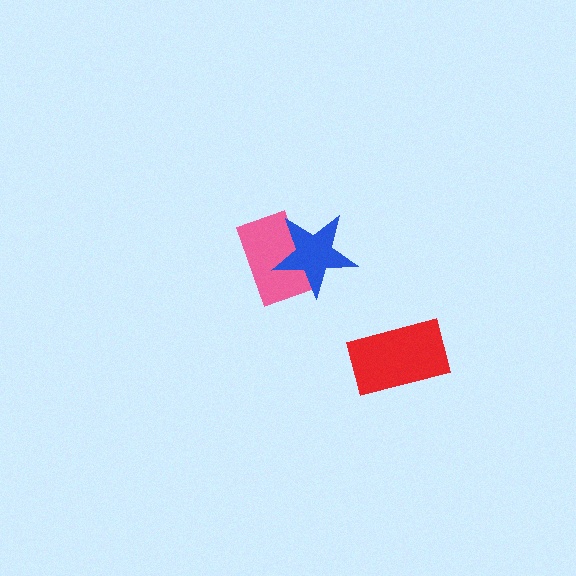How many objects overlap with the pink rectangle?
1 object overlaps with the pink rectangle.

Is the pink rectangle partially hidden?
Yes, it is partially covered by another shape.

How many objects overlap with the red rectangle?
0 objects overlap with the red rectangle.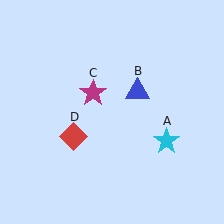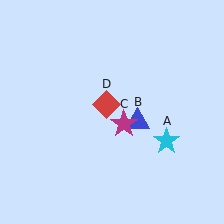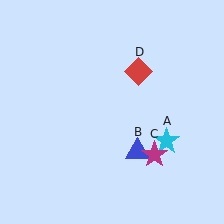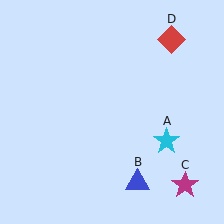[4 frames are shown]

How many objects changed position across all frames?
3 objects changed position: blue triangle (object B), magenta star (object C), red diamond (object D).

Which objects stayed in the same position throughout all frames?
Cyan star (object A) remained stationary.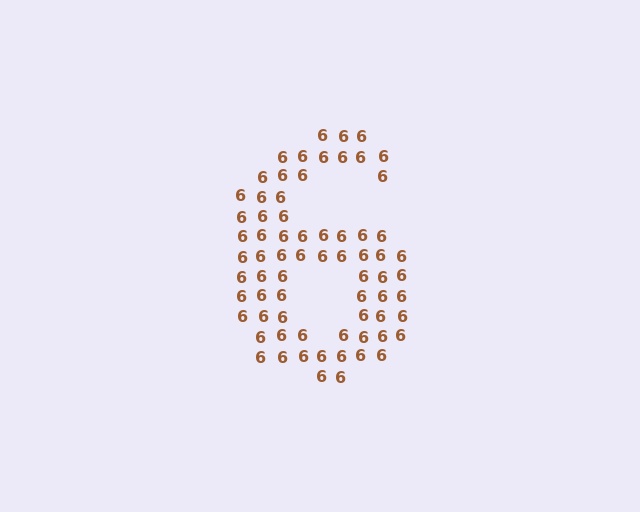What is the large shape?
The large shape is the digit 6.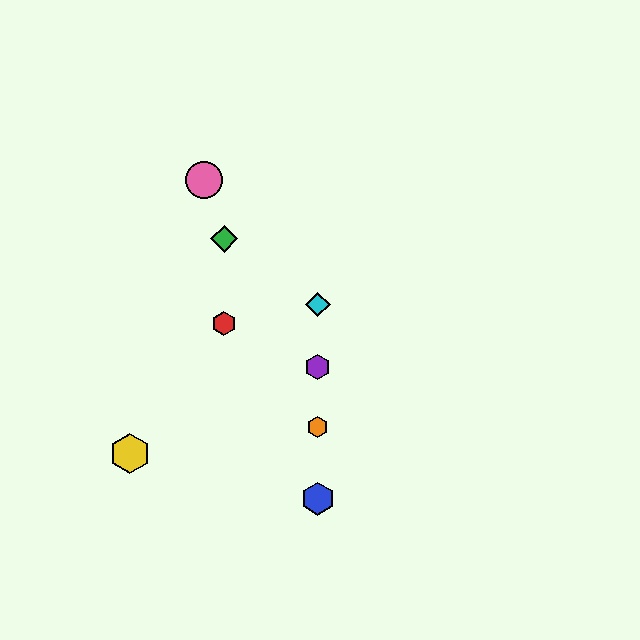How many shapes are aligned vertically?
4 shapes (the blue hexagon, the purple hexagon, the orange hexagon, the cyan diamond) are aligned vertically.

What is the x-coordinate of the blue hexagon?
The blue hexagon is at x≈318.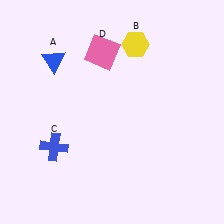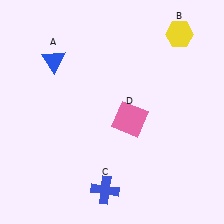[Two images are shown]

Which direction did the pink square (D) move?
The pink square (D) moved down.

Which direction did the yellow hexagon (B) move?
The yellow hexagon (B) moved right.